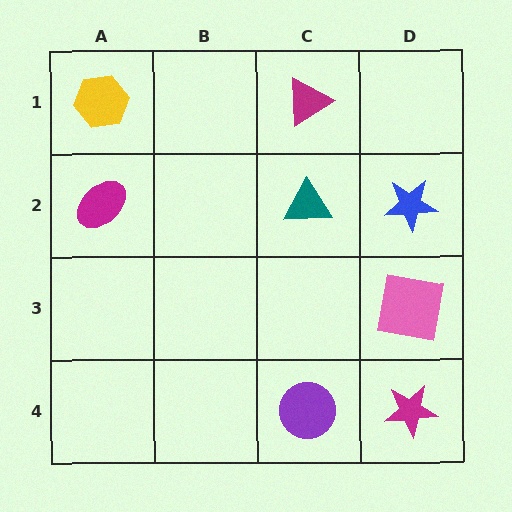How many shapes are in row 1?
2 shapes.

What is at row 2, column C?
A teal triangle.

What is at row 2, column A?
A magenta ellipse.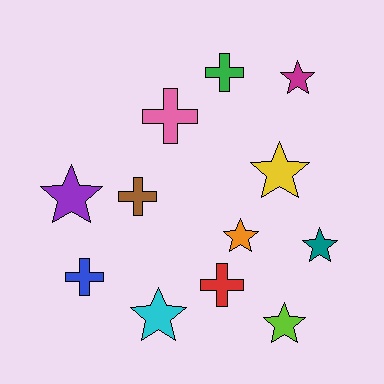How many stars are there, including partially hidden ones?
There are 7 stars.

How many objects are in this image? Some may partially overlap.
There are 12 objects.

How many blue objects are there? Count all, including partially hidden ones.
There is 1 blue object.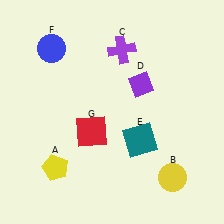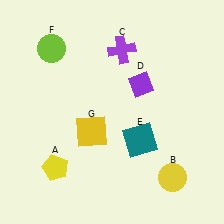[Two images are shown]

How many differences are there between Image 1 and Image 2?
There are 2 differences between the two images.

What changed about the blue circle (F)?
In Image 1, F is blue. In Image 2, it changed to lime.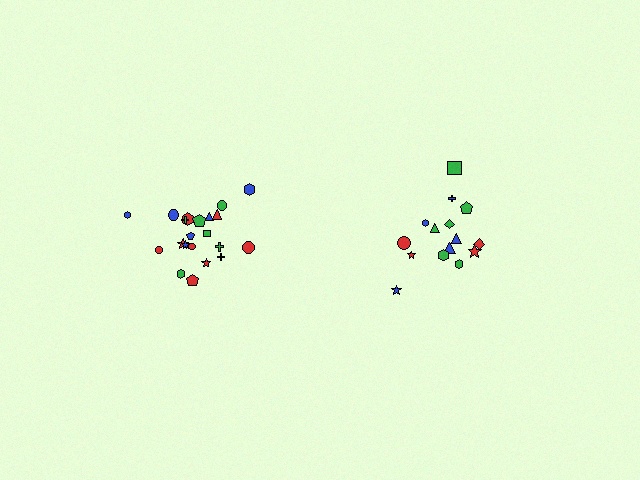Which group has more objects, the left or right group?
The left group.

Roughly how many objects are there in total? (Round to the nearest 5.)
Roughly 35 objects in total.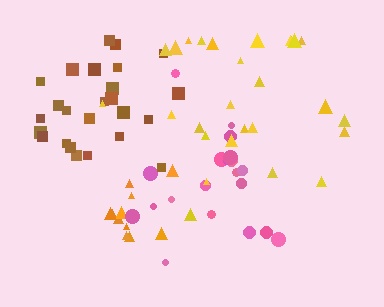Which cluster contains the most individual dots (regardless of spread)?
Yellow (28).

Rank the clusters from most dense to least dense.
orange, brown, pink, yellow.